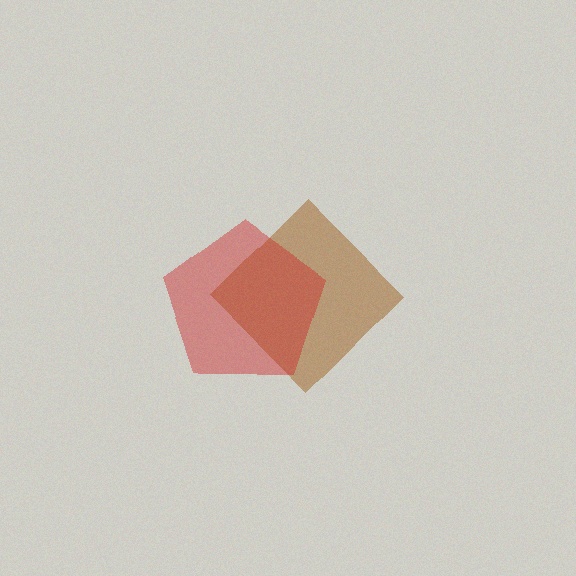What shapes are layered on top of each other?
The layered shapes are: a brown diamond, a red pentagon.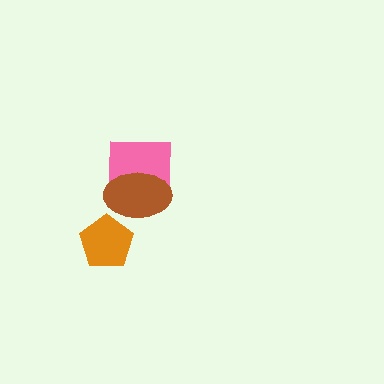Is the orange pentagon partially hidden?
Yes, it is partially covered by another shape.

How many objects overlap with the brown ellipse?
2 objects overlap with the brown ellipse.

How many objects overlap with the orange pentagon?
1 object overlaps with the orange pentagon.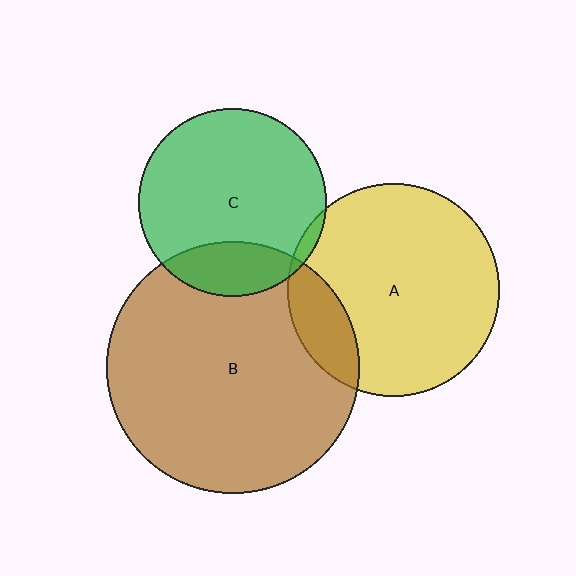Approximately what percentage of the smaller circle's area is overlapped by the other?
Approximately 15%.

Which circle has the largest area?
Circle B (brown).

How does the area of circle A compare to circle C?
Approximately 1.3 times.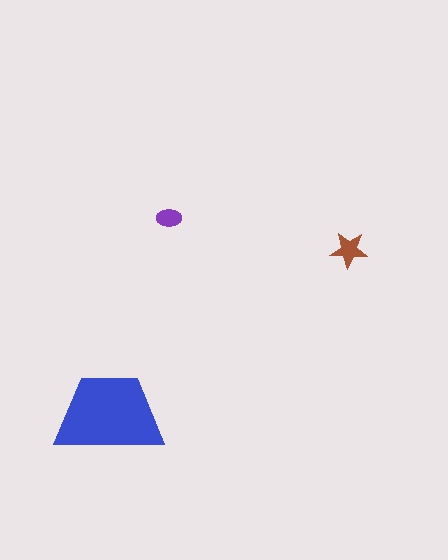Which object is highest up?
The purple ellipse is topmost.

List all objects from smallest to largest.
The purple ellipse, the brown star, the blue trapezoid.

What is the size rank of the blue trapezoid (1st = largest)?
1st.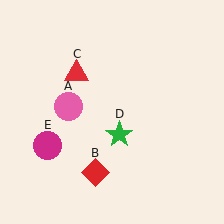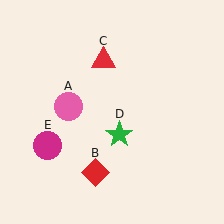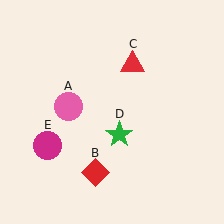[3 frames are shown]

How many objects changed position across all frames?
1 object changed position: red triangle (object C).